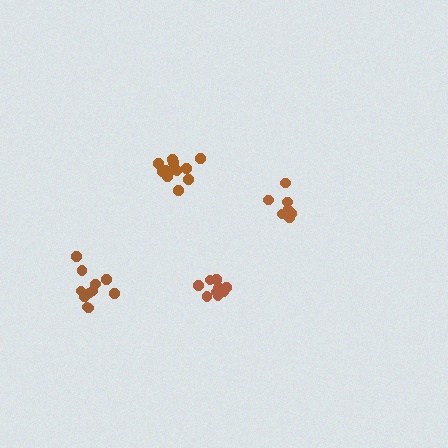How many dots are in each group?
Group 1: 12 dots, Group 2: 12 dots, Group 3: 7 dots, Group 4: 11 dots (42 total).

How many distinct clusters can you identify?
There are 4 distinct clusters.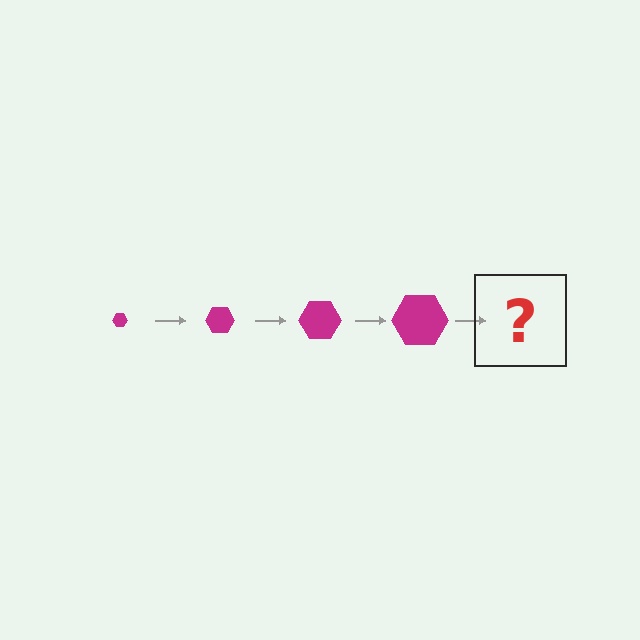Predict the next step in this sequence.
The next step is a magenta hexagon, larger than the previous one.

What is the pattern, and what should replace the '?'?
The pattern is that the hexagon gets progressively larger each step. The '?' should be a magenta hexagon, larger than the previous one.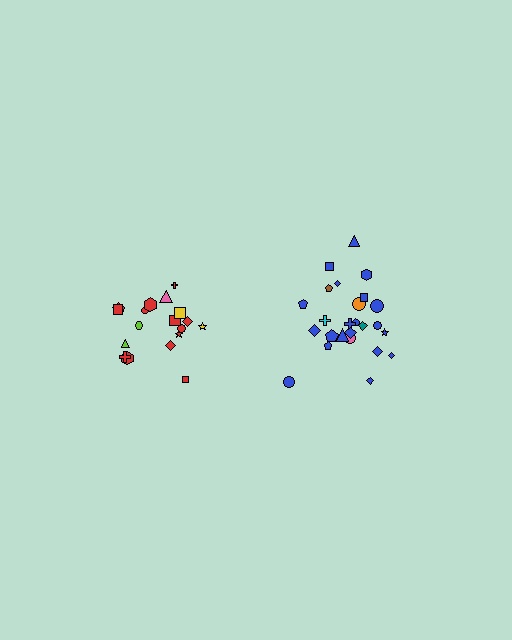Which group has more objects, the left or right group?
The right group.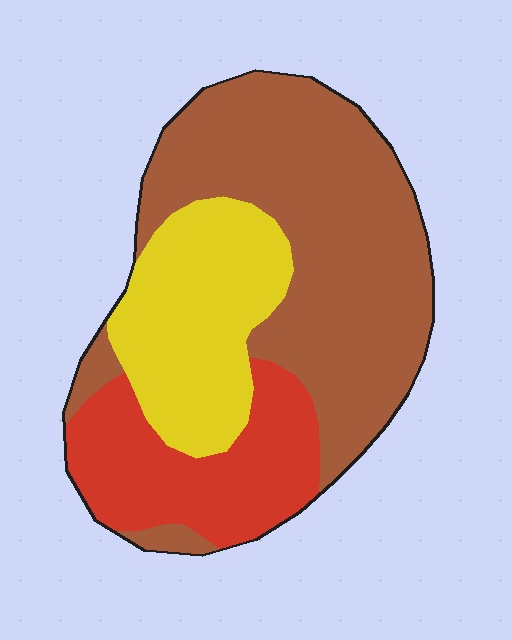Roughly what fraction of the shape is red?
Red covers around 25% of the shape.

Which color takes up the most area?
Brown, at roughly 50%.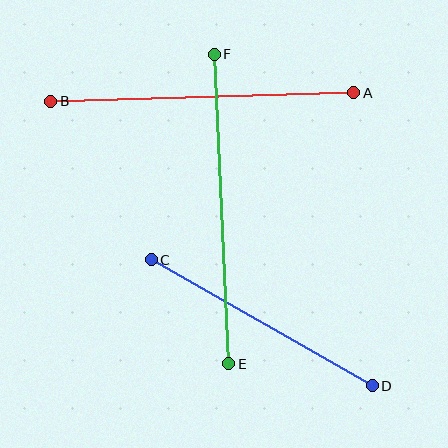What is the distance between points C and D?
The distance is approximately 254 pixels.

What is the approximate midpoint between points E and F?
The midpoint is at approximately (222, 209) pixels.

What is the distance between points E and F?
The distance is approximately 310 pixels.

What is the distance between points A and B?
The distance is approximately 303 pixels.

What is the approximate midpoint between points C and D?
The midpoint is at approximately (262, 323) pixels.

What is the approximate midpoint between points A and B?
The midpoint is at approximately (202, 97) pixels.